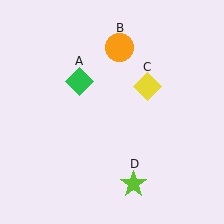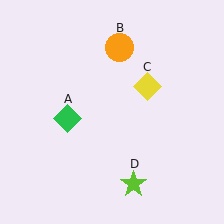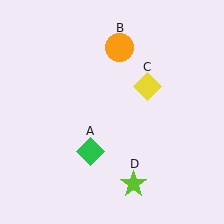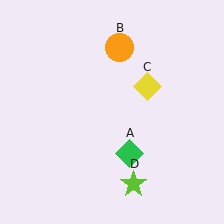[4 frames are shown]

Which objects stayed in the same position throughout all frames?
Orange circle (object B) and yellow diamond (object C) and lime star (object D) remained stationary.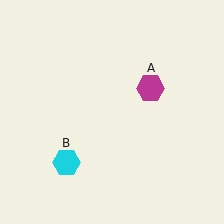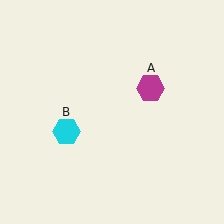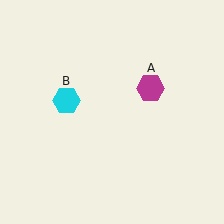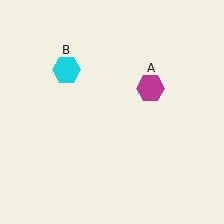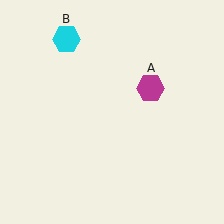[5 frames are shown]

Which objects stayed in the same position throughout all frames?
Magenta hexagon (object A) remained stationary.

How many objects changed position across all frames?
1 object changed position: cyan hexagon (object B).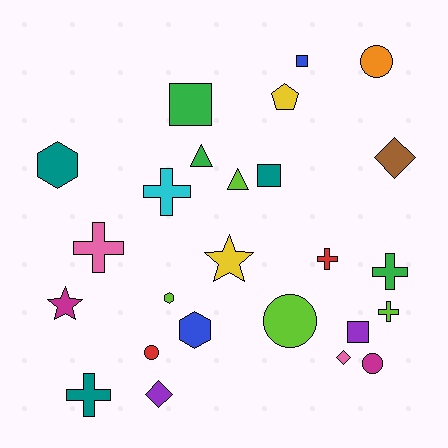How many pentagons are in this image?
There is 1 pentagon.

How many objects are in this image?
There are 25 objects.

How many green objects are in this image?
There are 3 green objects.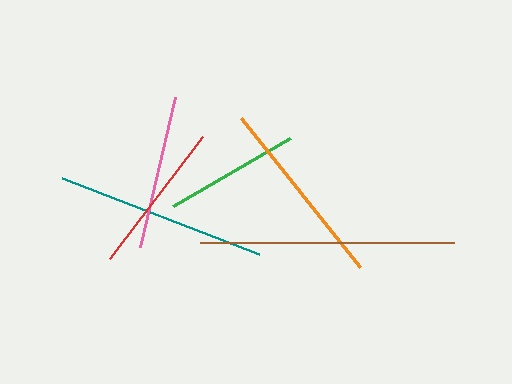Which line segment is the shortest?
The green line is the shortest at approximately 135 pixels.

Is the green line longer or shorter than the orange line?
The orange line is longer than the green line.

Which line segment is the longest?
The brown line is the longest at approximately 254 pixels.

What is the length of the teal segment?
The teal segment is approximately 211 pixels long.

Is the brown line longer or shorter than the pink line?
The brown line is longer than the pink line.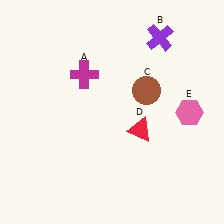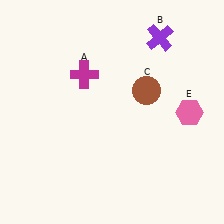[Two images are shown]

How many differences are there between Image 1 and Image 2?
There is 1 difference between the two images.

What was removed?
The red triangle (D) was removed in Image 2.